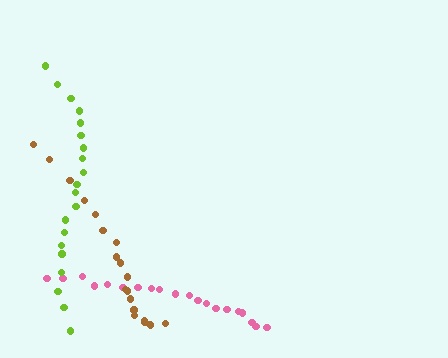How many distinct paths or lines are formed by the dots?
There are 3 distinct paths.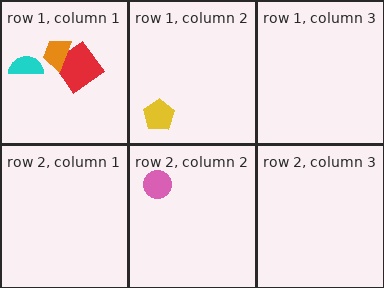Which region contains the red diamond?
The row 1, column 1 region.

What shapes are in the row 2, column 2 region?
The pink circle.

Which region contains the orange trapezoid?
The row 1, column 1 region.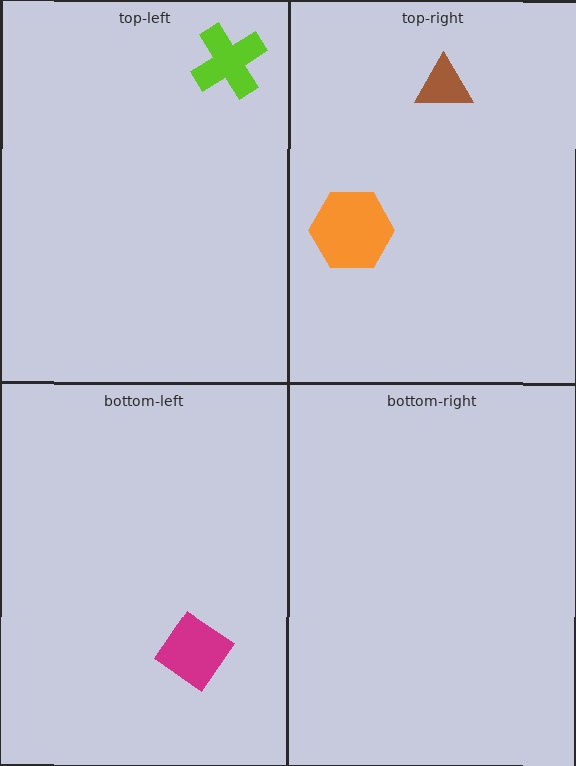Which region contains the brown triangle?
The top-right region.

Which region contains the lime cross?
The top-left region.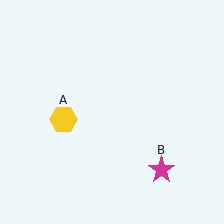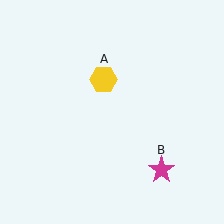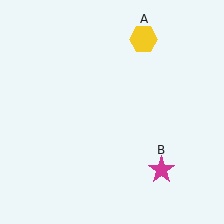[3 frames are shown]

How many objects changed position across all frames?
1 object changed position: yellow hexagon (object A).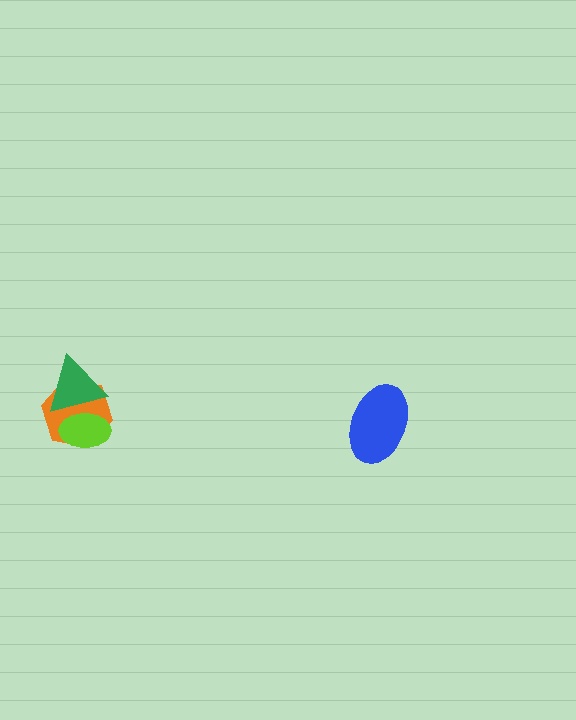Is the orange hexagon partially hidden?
Yes, it is partially covered by another shape.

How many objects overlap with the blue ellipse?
0 objects overlap with the blue ellipse.